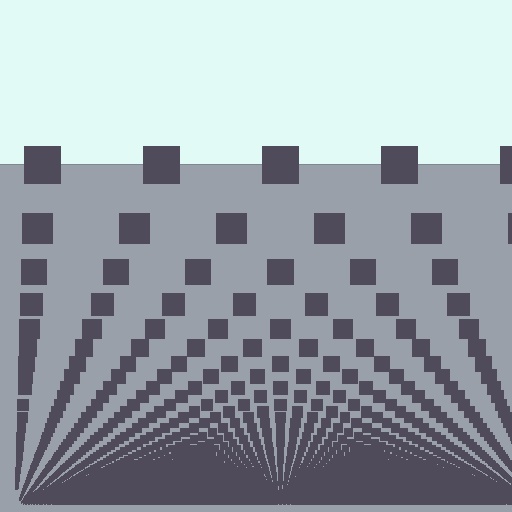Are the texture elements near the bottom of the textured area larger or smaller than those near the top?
Smaller. The gradient is inverted — elements near the bottom are smaller and denser.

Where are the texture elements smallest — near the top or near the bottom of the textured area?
Near the bottom.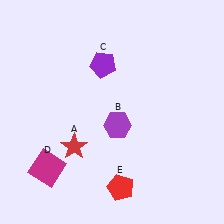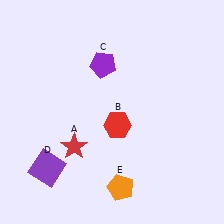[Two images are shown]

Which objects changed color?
B changed from purple to red. D changed from magenta to purple. E changed from red to orange.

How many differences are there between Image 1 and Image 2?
There are 3 differences between the two images.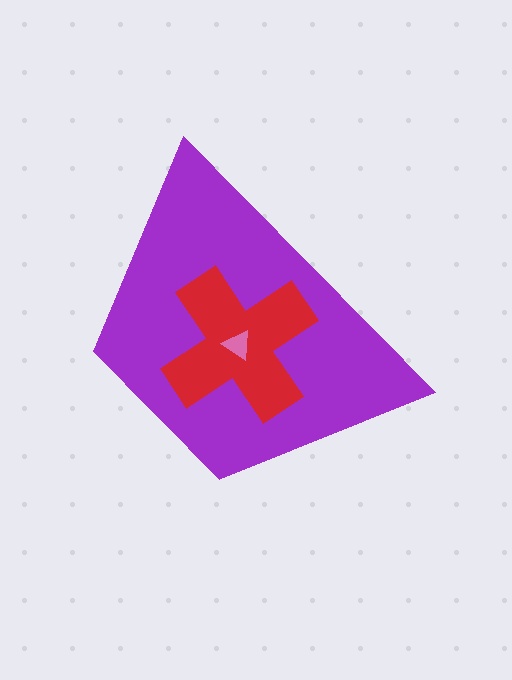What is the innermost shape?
The pink triangle.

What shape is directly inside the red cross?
The pink triangle.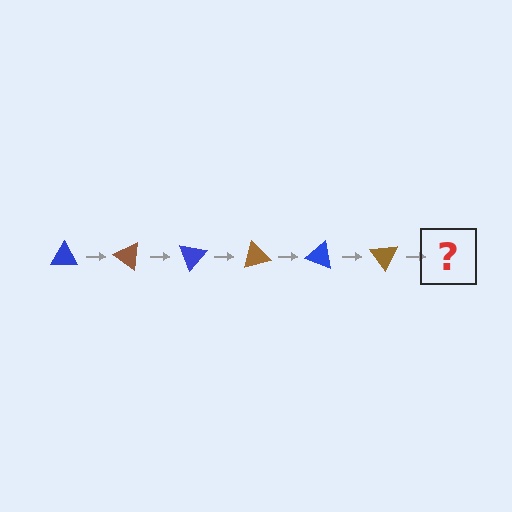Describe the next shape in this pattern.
It should be a blue triangle, rotated 210 degrees from the start.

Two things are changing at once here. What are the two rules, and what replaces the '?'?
The two rules are that it rotates 35 degrees each step and the color cycles through blue and brown. The '?' should be a blue triangle, rotated 210 degrees from the start.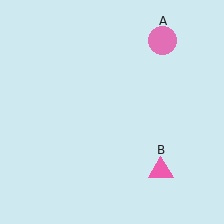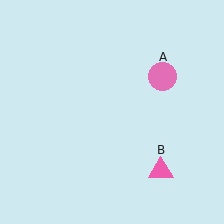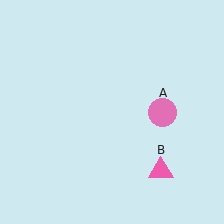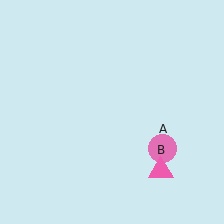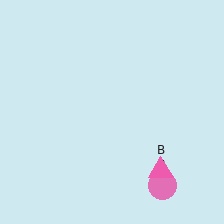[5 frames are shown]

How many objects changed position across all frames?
1 object changed position: pink circle (object A).